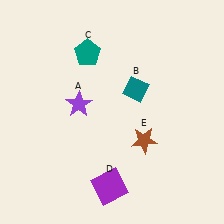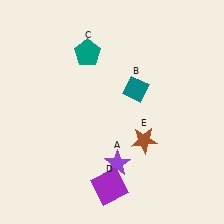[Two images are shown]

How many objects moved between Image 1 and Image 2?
1 object moved between the two images.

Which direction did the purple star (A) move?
The purple star (A) moved down.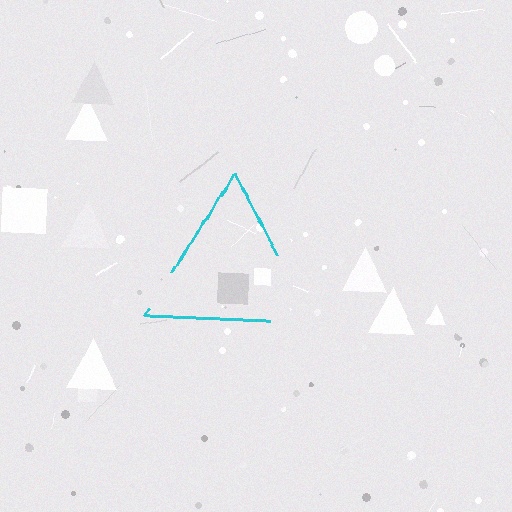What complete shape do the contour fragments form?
The contour fragments form a triangle.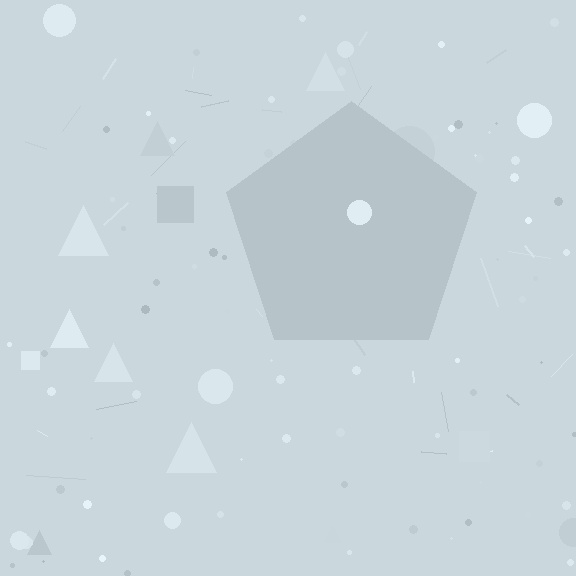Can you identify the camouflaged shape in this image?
The camouflaged shape is a pentagon.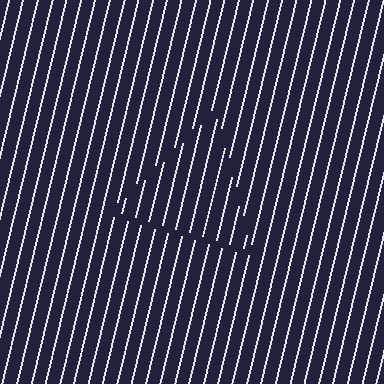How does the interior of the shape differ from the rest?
The interior of the shape contains the same grating, shifted by half a period — the contour is defined by the phase discontinuity where line-ends from the inner and outer gratings abut.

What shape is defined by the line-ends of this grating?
An illusory triangle. The interior of the shape contains the same grating, shifted by half a period — the contour is defined by the phase discontinuity where line-ends from the inner and outer gratings abut.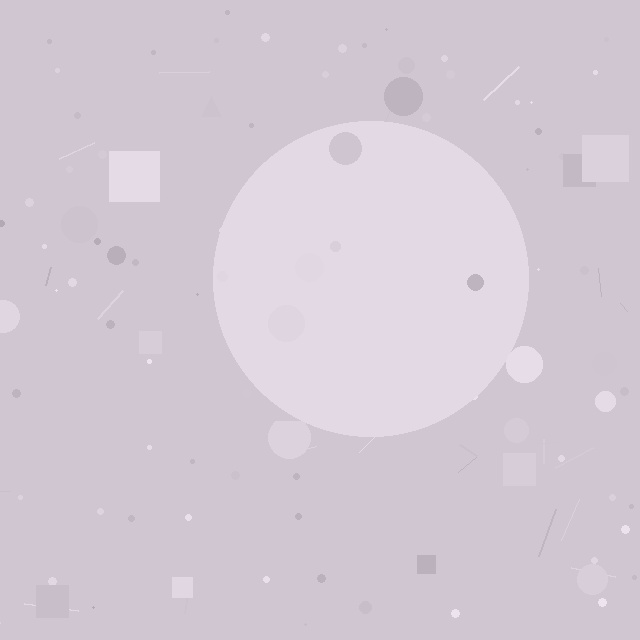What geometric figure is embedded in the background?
A circle is embedded in the background.